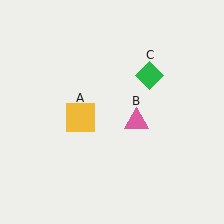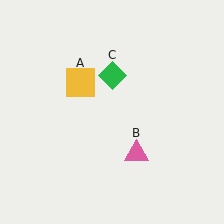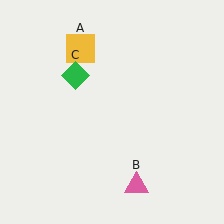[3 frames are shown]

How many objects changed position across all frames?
3 objects changed position: yellow square (object A), pink triangle (object B), green diamond (object C).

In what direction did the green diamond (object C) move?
The green diamond (object C) moved left.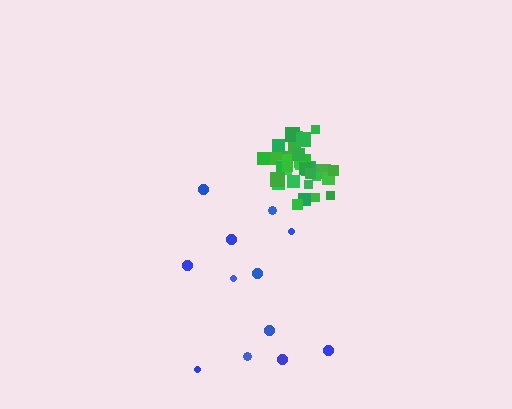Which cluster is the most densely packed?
Green.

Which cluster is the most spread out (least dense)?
Blue.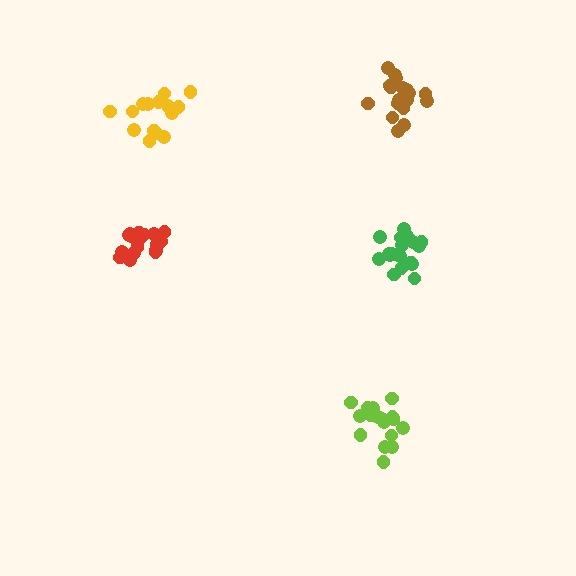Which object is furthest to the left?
The red cluster is leftmost.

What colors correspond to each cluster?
The clusters are colored: lime, red, green, yellow, brown.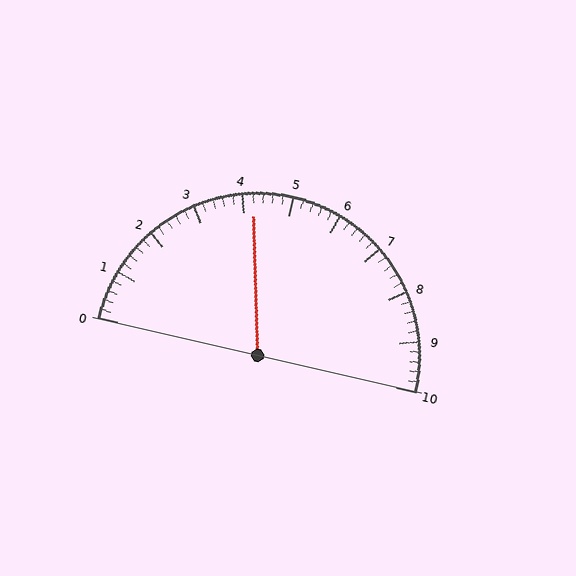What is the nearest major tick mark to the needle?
The nearest major tick mark is 4.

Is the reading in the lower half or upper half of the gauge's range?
The reading is in the lower half of the range (0 to 10).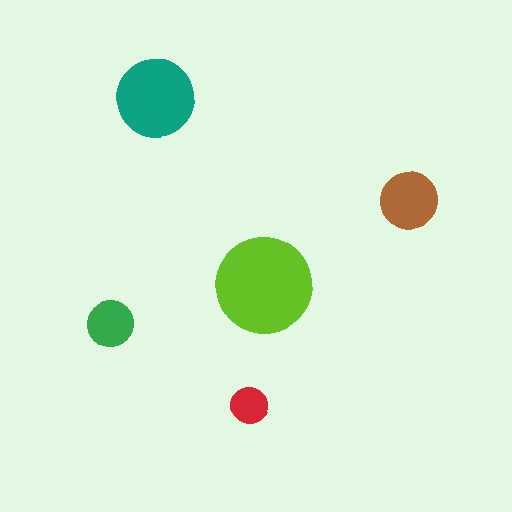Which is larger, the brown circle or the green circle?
The brown one.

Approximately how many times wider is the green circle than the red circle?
About 1.5 times wider.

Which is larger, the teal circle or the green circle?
The teal one.